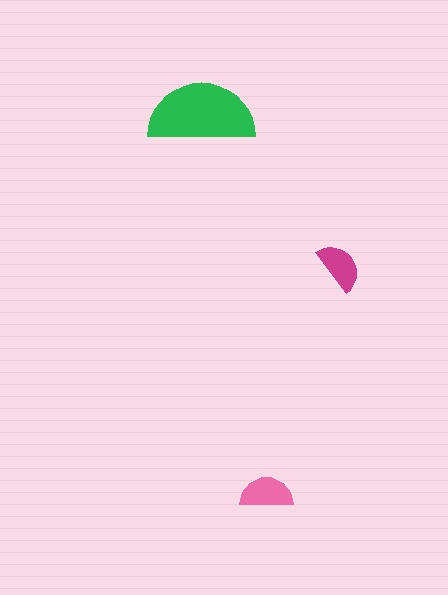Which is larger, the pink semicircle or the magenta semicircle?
The pink one.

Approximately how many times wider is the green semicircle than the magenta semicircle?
About 2 times wider.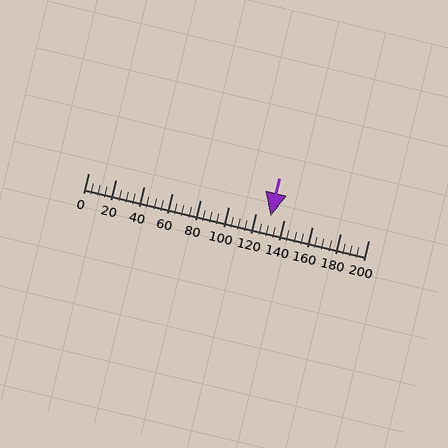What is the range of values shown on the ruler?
The ruler shows values from 0 to 200.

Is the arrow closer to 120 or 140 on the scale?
The arrow is closer to 140.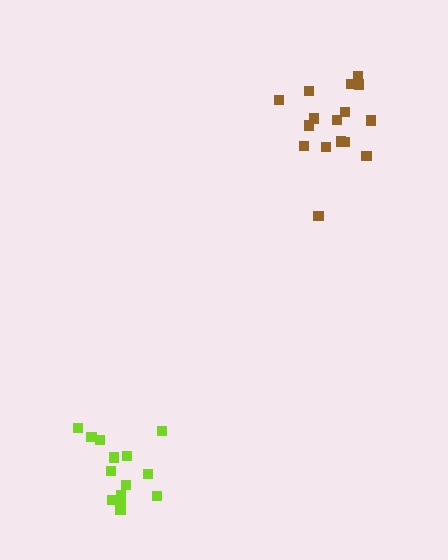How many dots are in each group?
Group 1: 16 dots, Group 2: 14 dots (30 total).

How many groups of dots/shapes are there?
There are 2 groups.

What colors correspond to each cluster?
The clusters are colored: brown, lime.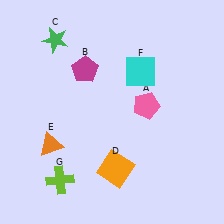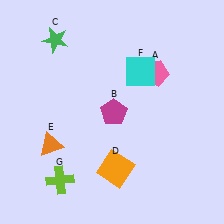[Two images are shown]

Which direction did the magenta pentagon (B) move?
The magenta pentagon (B) moved down.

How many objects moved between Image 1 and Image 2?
2 objects moved between the two images.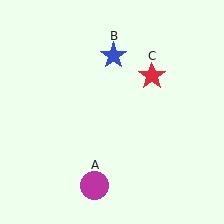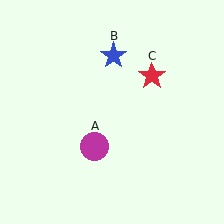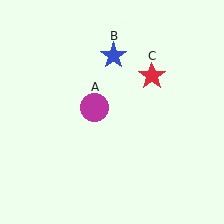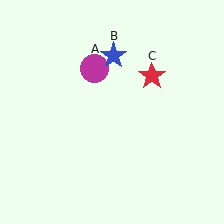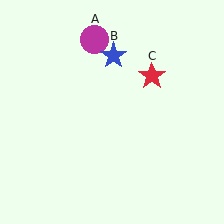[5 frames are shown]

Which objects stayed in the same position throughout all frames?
Blue star (object B) and red star (object C) remained stationary.